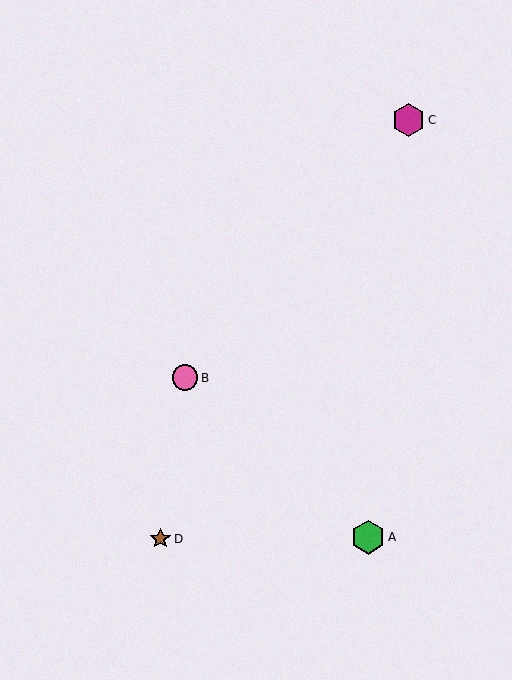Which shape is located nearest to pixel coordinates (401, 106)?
The magenta hexagon (labeled C) at (409, 120) is nearest to that location.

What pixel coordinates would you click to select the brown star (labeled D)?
Click at (160, 539) to select the brown star D.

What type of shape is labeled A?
Shape A is a green hexagon.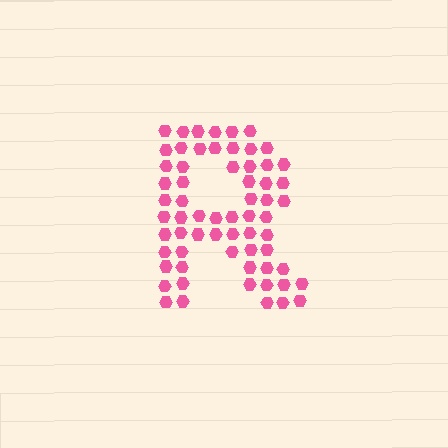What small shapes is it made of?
It is made of small hexagons.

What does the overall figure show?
The overall figure shows the letter R.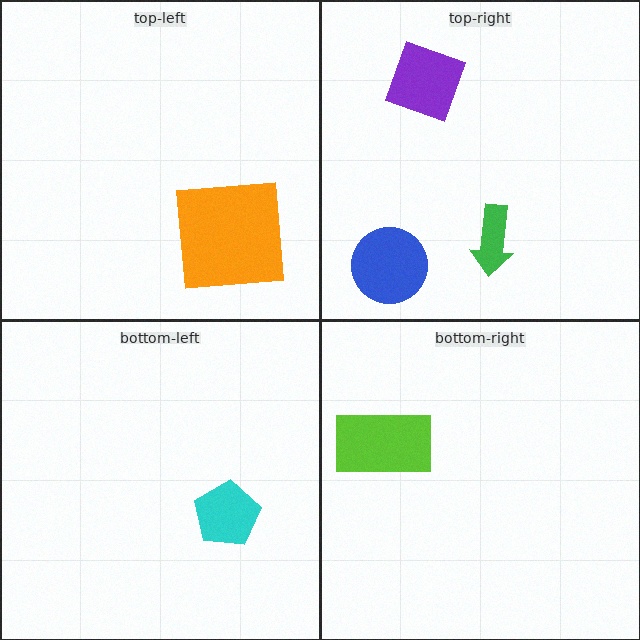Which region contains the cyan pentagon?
The bottom-left region.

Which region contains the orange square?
The top-left region.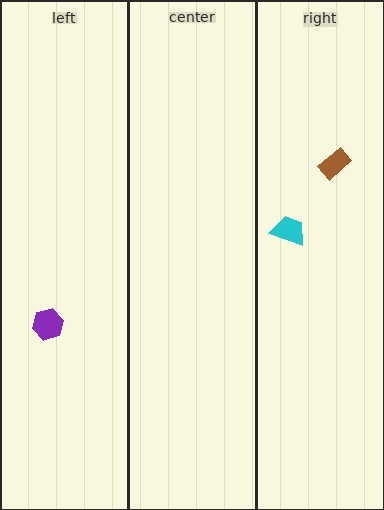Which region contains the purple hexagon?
The left region.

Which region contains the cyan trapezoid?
The right region.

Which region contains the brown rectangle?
The right region.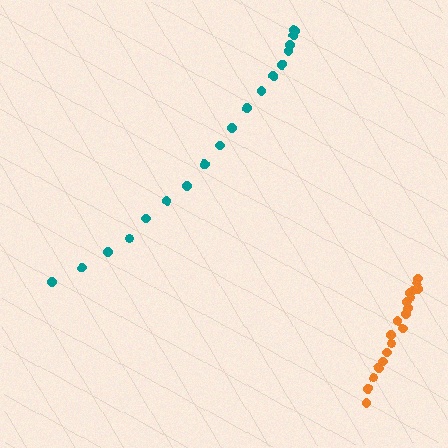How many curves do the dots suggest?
There are 2 distinct paths.